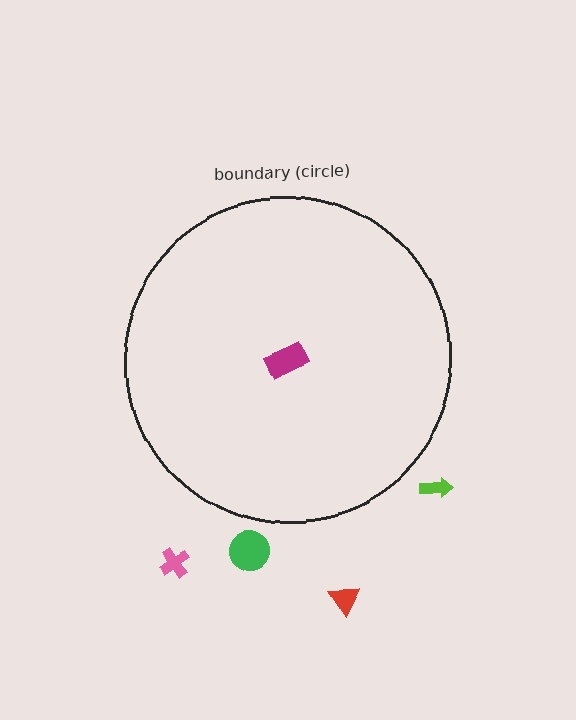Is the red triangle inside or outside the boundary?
Outside.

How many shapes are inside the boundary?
1 inside, 4 outside.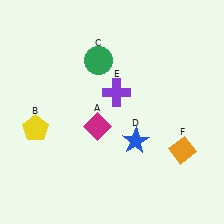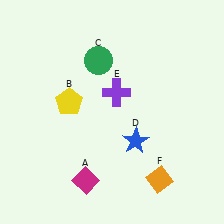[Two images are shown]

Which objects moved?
The objects that moved are: the magenta diamond (A), the yellow pentagon (B), the orange diamond (F).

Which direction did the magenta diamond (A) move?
The magenta diamond (A) moved down.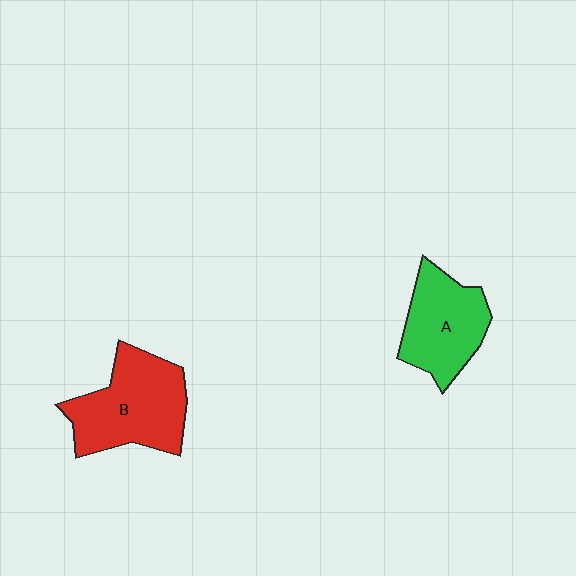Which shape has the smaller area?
Shape A (green).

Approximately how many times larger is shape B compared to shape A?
Approximately 1.3 times.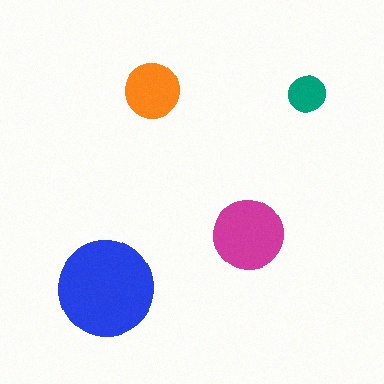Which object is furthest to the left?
The blue circle is leftmost.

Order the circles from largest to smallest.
the blue one, the magenta one, the orange one, the teal one.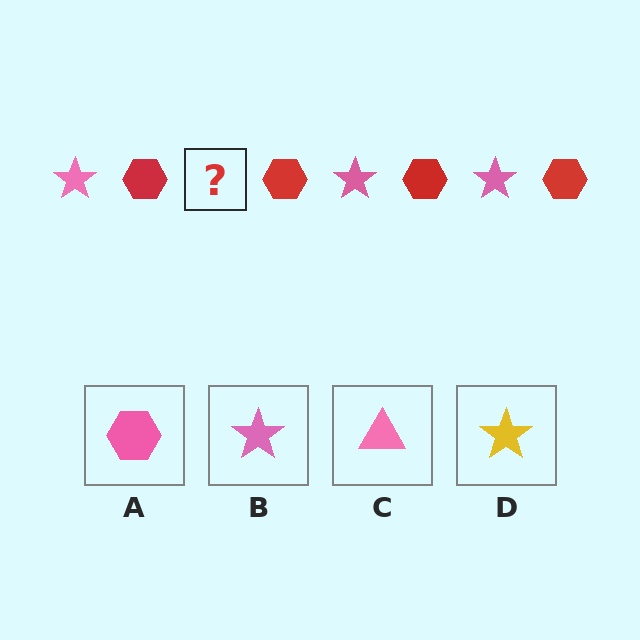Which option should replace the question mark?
Option B.